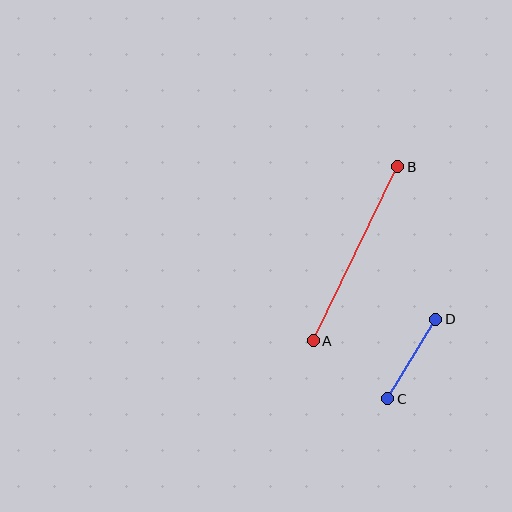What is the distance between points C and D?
The distance is approximately 93 pixels.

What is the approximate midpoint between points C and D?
The midpoint is at approximately (412, 359) pixels.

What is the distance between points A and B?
The distance is approximately 193 pixels.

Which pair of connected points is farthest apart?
Points A and B are farthest apart.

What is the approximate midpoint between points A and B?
The midpoint is at approximately (356, 254) pixels.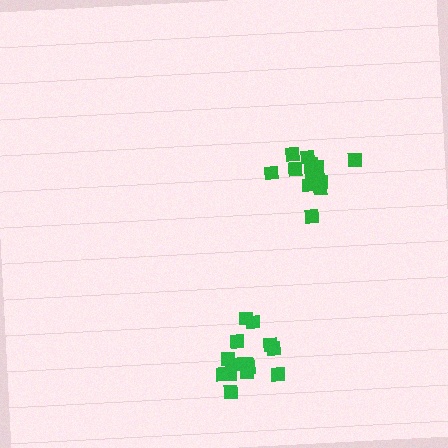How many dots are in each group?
Group 1: 15 dots, Group 2: 17 dots (32 total).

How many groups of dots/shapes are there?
There are 2 groups.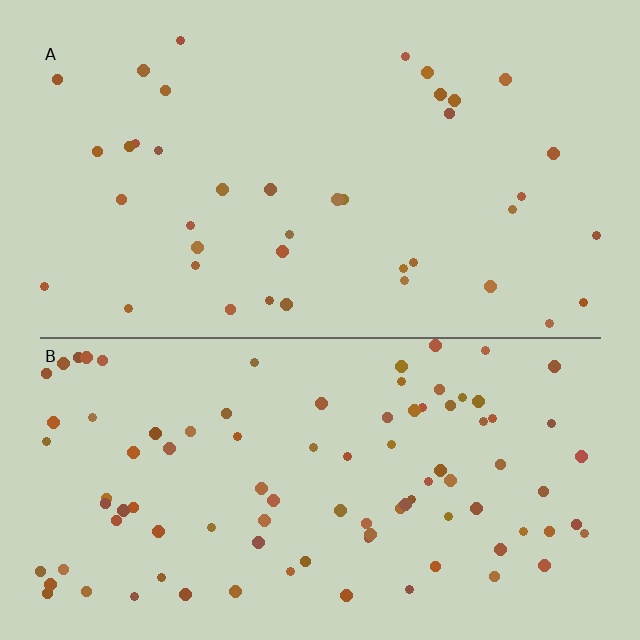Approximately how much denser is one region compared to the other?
Approximately 2.4× — region B over region A.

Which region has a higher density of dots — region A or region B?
B (the bottom).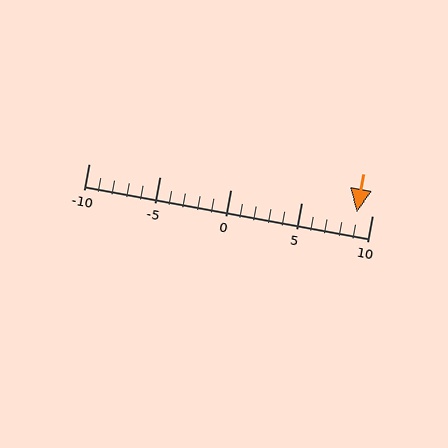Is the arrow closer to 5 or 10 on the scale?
The arrow is closer to 10.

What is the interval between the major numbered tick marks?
The major tick marks are spaced 5 units apart.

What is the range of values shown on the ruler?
The ruler shows values from -10 to 10.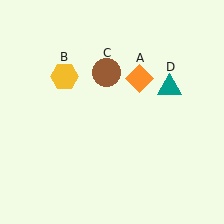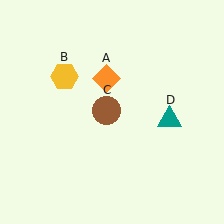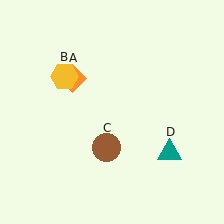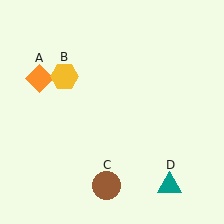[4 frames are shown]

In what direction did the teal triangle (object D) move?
The teal triangle (object D) moved down.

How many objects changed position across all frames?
3 objects changed position: orange diamond (object A), brown circle (object C), teal triangle (object D).